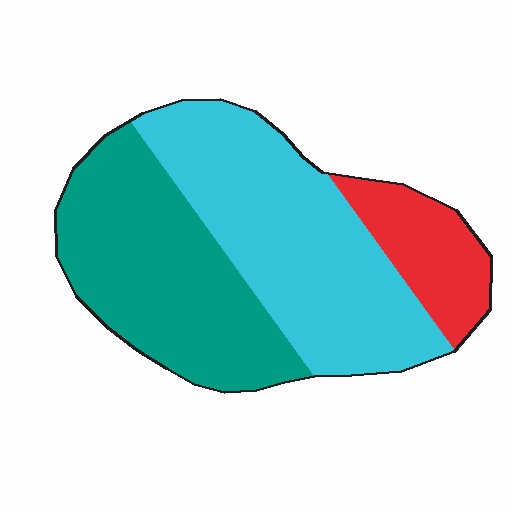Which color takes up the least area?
Red, at roughly 15%.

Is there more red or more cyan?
Cyan.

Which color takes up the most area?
Cyan, at roughly 45%.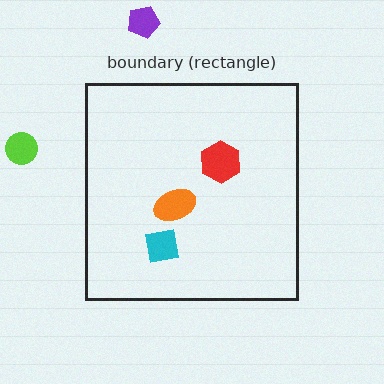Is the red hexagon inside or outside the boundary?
Inside.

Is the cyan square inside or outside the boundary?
Inside.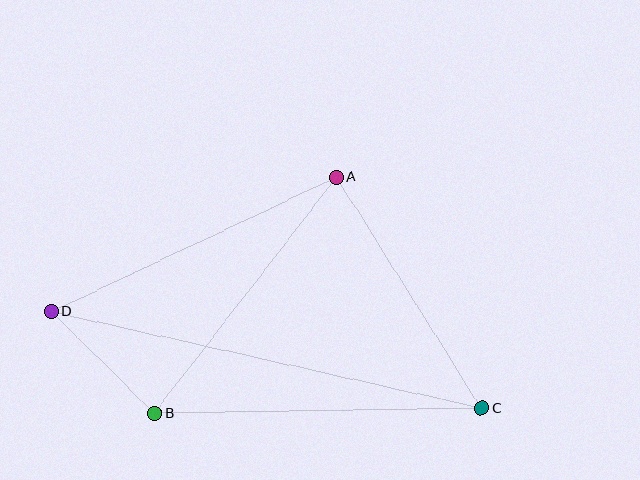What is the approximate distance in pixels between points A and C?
The distance between A and C is approximately 273 pixels.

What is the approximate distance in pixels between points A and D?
The distance between A and D is approximately 315 pixels.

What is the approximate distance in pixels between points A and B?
The distance between A and B is approximately 298 pixels.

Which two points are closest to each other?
Points B and D are closest to each other.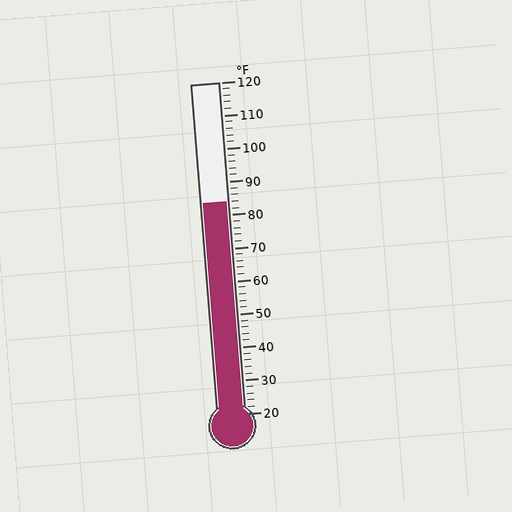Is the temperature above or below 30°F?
The temperature is above 30°F.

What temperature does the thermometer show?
The thermometer shows approximately 84°F.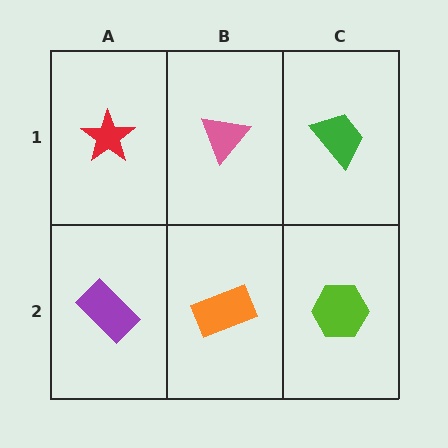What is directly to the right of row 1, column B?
A green trapezoid.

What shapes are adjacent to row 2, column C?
A green trapezoid (row 1, column C), an orange rectangle (row 2, column B).